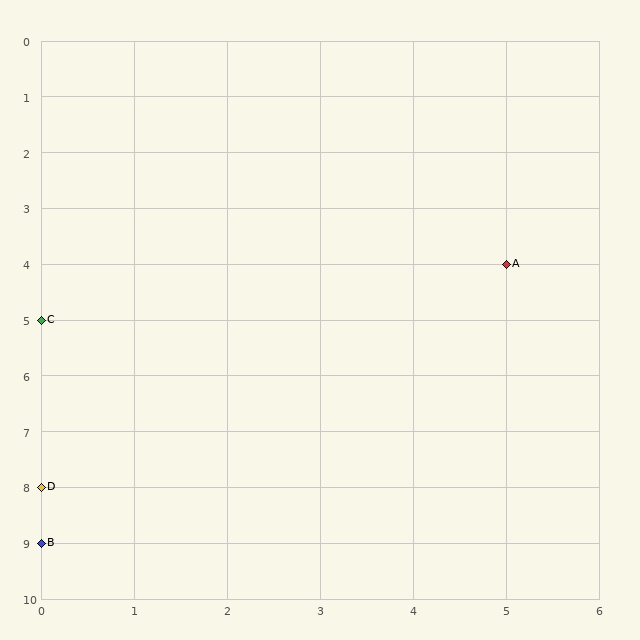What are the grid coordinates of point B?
Point B is at grid coordinates (0, 9).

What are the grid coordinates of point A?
Point A is at grid coordinates (5, 4).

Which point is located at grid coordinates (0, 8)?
Point D is at (0, 8).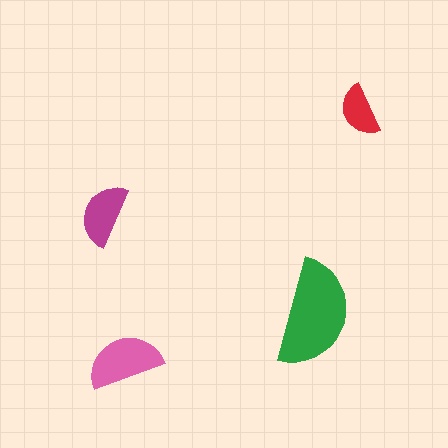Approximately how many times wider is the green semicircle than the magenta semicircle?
About 1.5 times wider.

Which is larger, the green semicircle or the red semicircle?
The green one.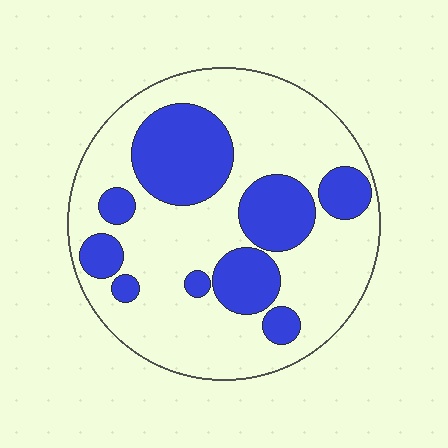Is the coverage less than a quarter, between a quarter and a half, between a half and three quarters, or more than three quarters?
Between a quarter and a half.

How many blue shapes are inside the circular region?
9.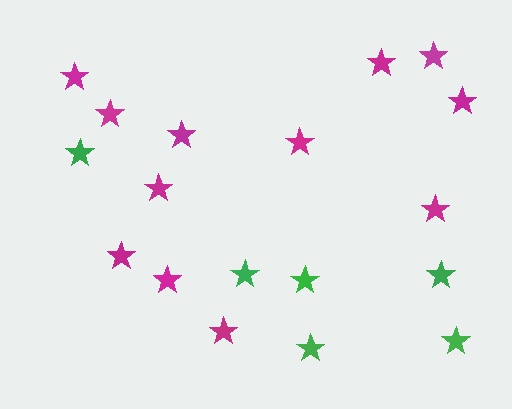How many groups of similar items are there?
There are 2 groups: one group of green stars (6) and one group of magenta stars (12).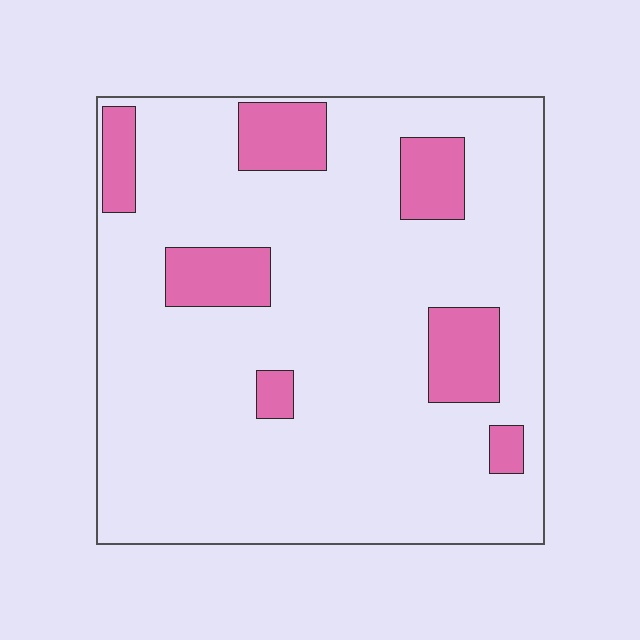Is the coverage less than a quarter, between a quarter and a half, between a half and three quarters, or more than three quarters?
Less than a quarter.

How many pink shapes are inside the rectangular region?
7.